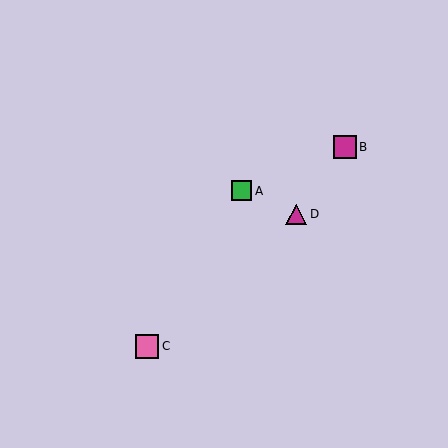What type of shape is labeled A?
Shape A is a green square.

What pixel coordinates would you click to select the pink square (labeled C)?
Click at (147, 346) to select the pink square C.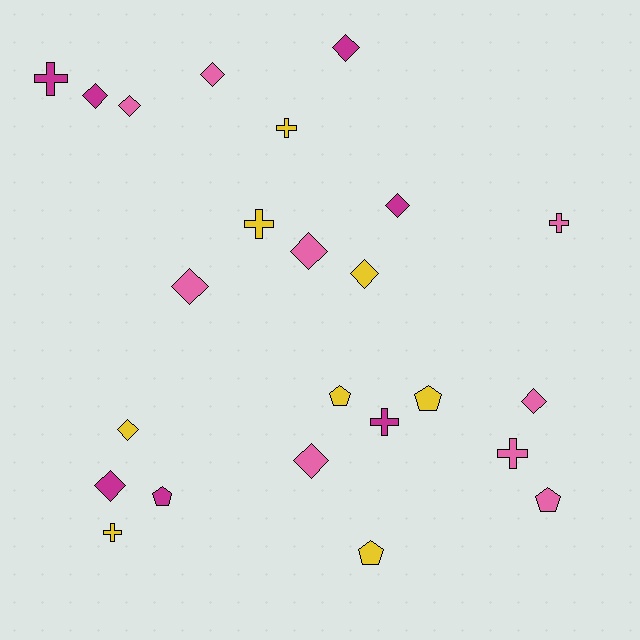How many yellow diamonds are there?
There are 2 yellow diamonds.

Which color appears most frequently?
Pink, with 9 objects.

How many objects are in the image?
There are 24 objects.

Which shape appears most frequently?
Diamond, with 12 objects.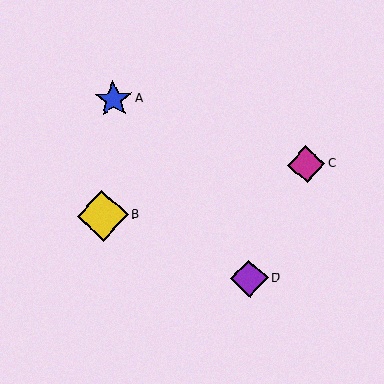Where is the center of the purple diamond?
The center of the purple diamond is at (249, 279).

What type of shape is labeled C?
Shape C is a magenta diamond.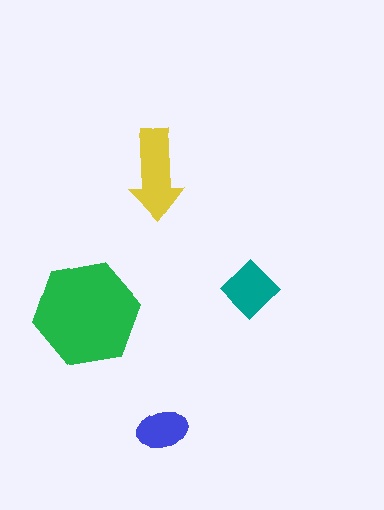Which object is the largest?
The green hexagon.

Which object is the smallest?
The blue ellipse.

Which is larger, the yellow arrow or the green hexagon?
The green hexagon.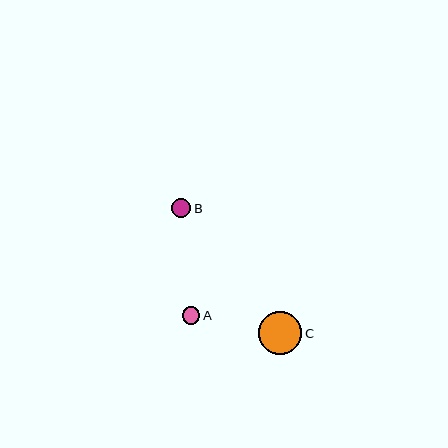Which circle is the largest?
Circle C is the largest with a size of approximately 43 pixels.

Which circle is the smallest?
Circle A is the smallest with a size of approximately 17 pixels.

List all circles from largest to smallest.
From largest to smallest: C, B, A.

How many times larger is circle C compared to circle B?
Circle C is approximately 2.3 times the size of circle B.